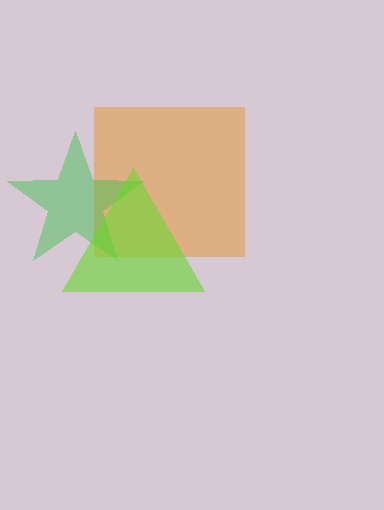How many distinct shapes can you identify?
There are 3 distinct shapes: an orange square, a green star, a lime triangle.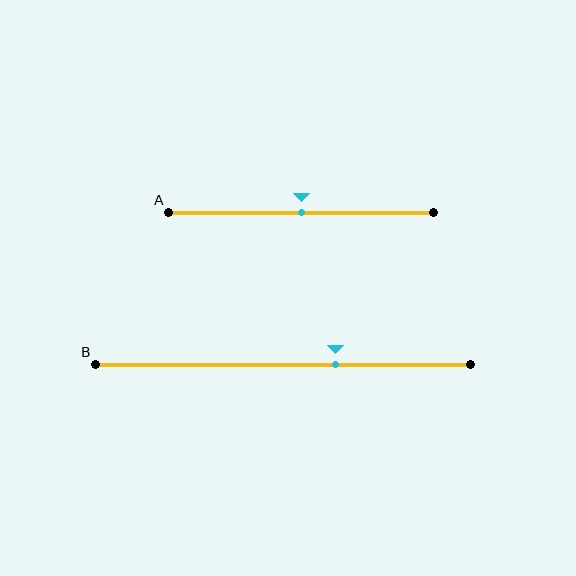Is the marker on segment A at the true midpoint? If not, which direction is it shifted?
Yes, the marker on segment A is at the true midpoint.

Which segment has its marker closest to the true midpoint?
Segment A has its marker closest to the true midpoint.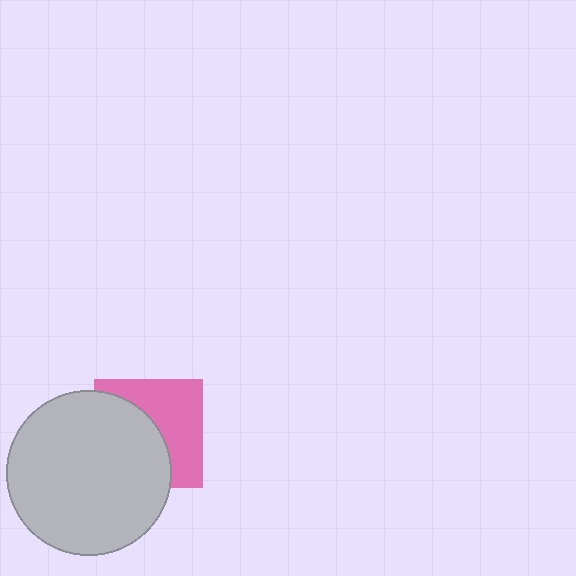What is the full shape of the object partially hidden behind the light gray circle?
The partially hidden object is a pink square.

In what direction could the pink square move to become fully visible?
The pink square could move right. That would shift it out from behind the light gray circle entirely.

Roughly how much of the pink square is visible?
About half of it is visible (roughly 48%).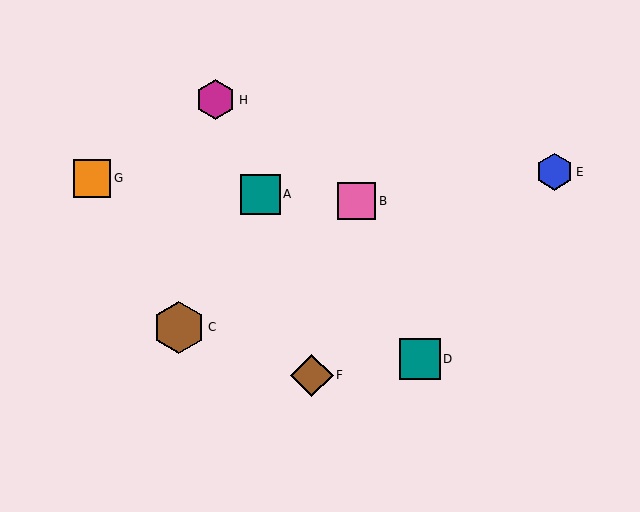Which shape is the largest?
The brown hexagon (labeled C) is the largest.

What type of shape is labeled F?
Shape F is a brown diamond.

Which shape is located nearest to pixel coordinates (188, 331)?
The brown hexagon (labeled C) at (179, 327) is nearest to that location.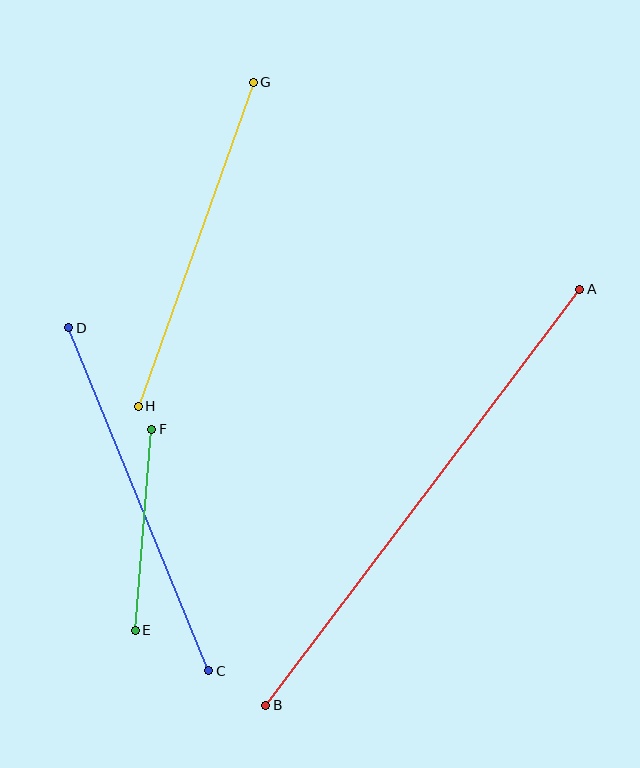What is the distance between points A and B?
The distance is approximately 522 pixels.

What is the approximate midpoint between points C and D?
The midpoint is at approximately (139, 499) pixels.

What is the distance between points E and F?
The distance is approximately 202 pixels.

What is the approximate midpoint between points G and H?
The midpoint is at approximately (196, 244) pixels.